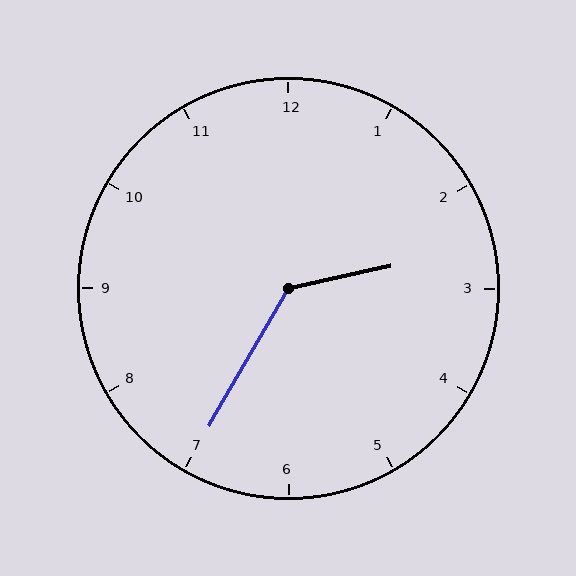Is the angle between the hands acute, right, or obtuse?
It is obtuse.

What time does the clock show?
2:35.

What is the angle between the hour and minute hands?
Approximately 132 degrees.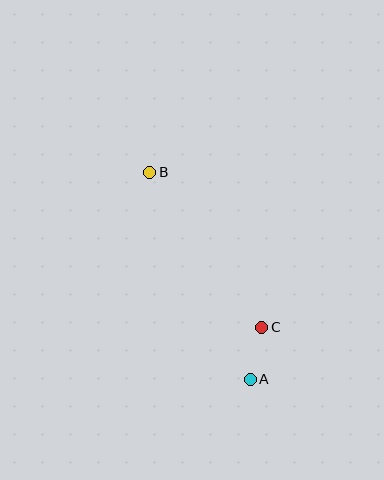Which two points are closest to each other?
Points A and C are closest to each other.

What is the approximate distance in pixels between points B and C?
The distance between B and C is approximately 192 pixels.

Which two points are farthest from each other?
Points A and B are farthest from each other.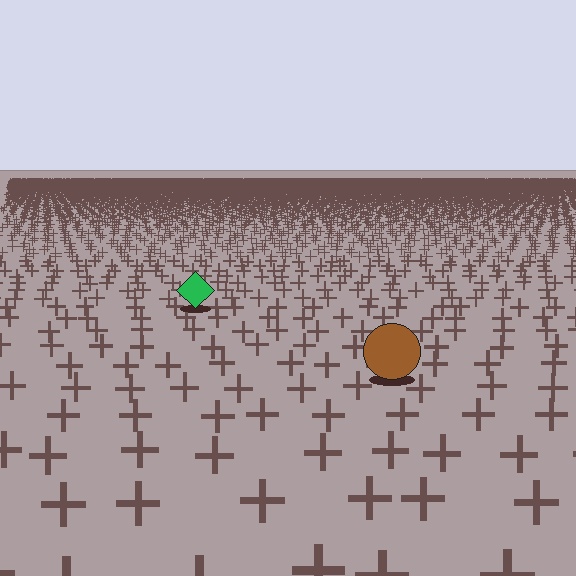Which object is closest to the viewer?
The brown circle is closest. The texture marks near it are larger and more spread out.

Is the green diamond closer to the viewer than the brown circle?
No. The brown circle is closer — you can tell from the texture gradient: the ground texture is coarser near it.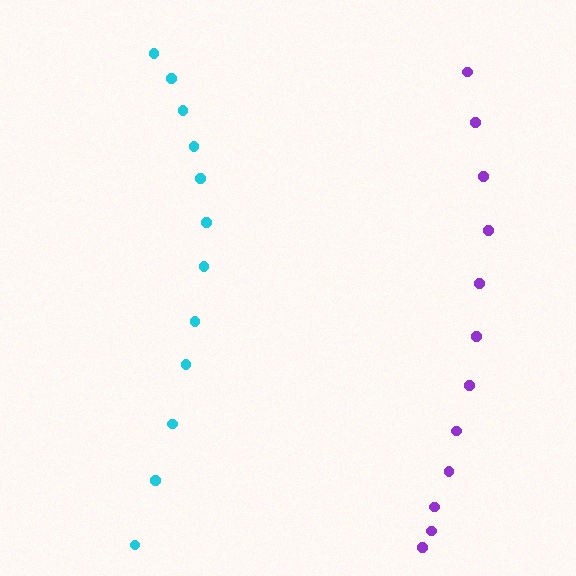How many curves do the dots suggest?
There are 2 distinct paths.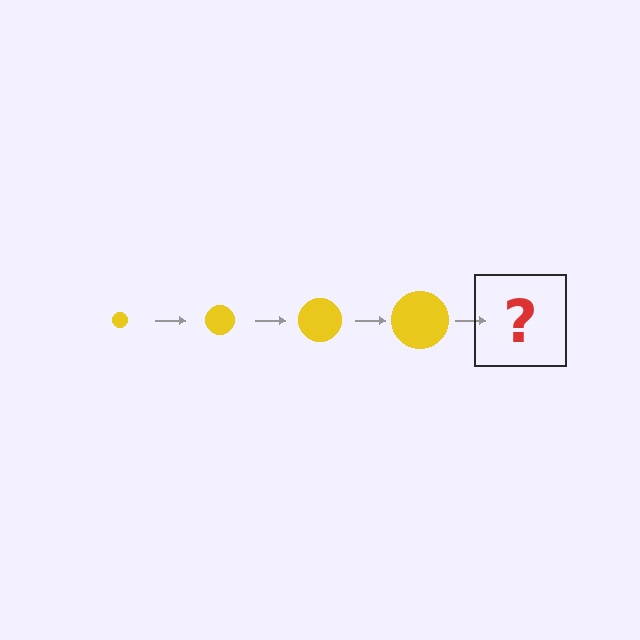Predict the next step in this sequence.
The next step is a yellow circle, larger than the previous one.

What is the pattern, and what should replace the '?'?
The pattern is that the circle gets progressively larger each step. The '?' should be a yellow circle, larger than the previous one.